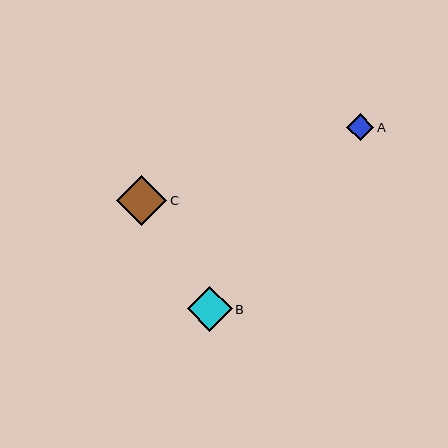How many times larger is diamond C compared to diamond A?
Diamond C is approximately 1.9 times the size of diamond A.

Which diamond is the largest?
Diamond C is the largest with a size of approximately 50 pixels.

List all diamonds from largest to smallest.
From largest to smallest: C, B, A.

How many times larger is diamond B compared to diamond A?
Diamond B is approximately 1.7 times the size of diamond A.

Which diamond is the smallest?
Diamond A is the smallest with a size of approximately 27 pixels.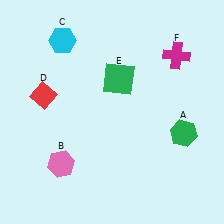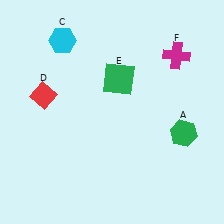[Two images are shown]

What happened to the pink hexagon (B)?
The pink hexagon (B) was removed in Image 2. It was in the bottom-left area of Image 1.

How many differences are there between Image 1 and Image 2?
There is 1 difference between the two images.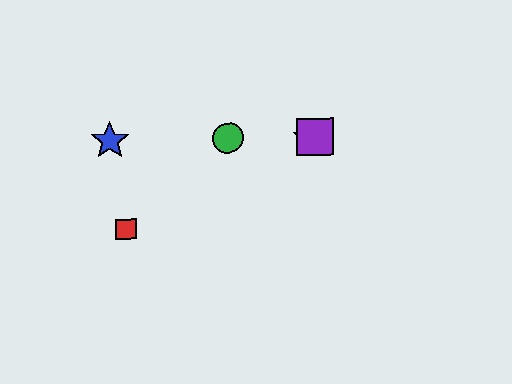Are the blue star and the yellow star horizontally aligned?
Yes, both are at y≈141.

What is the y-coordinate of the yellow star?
The yellow star is at y≈137.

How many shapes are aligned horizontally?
4 shapes (the blue star, the green circle, the yellow star, the purple square) are aligned horizontally.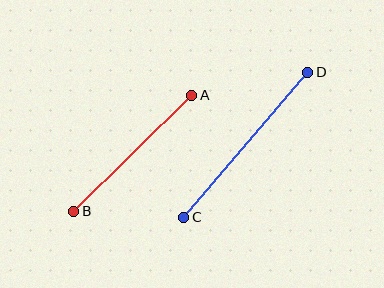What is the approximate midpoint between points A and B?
The midpoint is at approximately (133, 153) pixels.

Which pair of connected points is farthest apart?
Points C and D are farthest apart.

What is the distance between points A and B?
The distance is approximately 165 pixels.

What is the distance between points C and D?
The distance is approximately 191 pixels.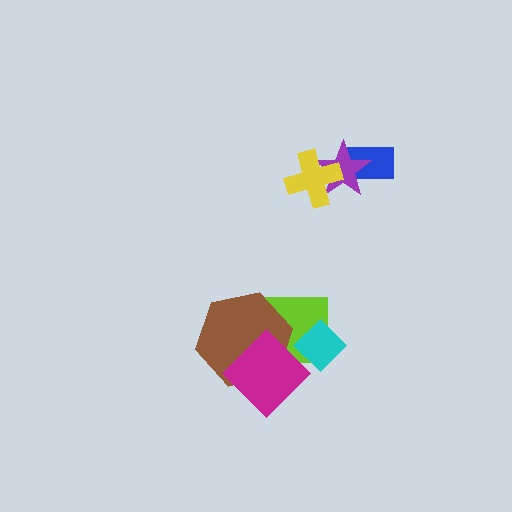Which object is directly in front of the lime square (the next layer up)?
The cyan diamond is directly in front of the lime square.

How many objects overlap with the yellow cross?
1 object overlaps with the yellow cross.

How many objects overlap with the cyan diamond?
2 objects overlap with the cyan diamond.